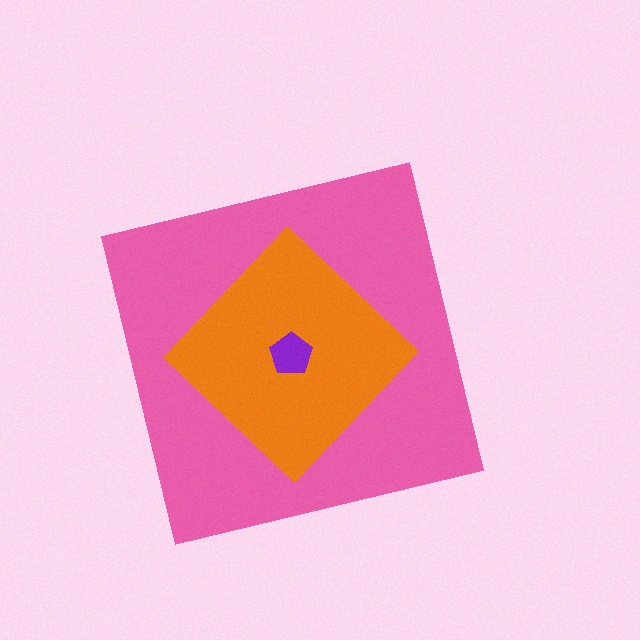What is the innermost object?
The purple pentagon.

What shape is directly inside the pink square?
The orange diamond.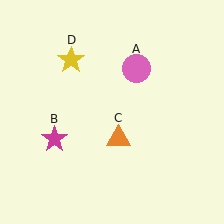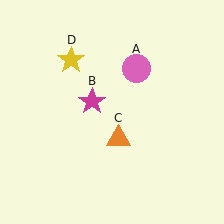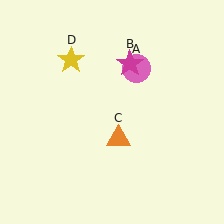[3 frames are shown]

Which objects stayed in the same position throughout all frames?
Pink circle (object A) and orange triangle (object C) and yellow star (object D) remained stationary.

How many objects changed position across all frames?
1 object changed position: magenta star (object B).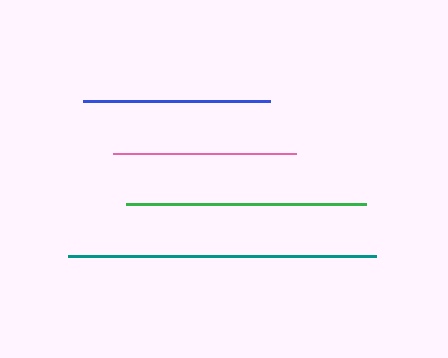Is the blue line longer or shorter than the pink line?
The blue line is longer than the pink line.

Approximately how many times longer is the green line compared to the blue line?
The green line is approximately 1.3 times the length of the blue line.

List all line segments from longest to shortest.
From longest to shortest: teal, green, blue, pink.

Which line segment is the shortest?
The pink line is the shortest at approximately 182 pixels.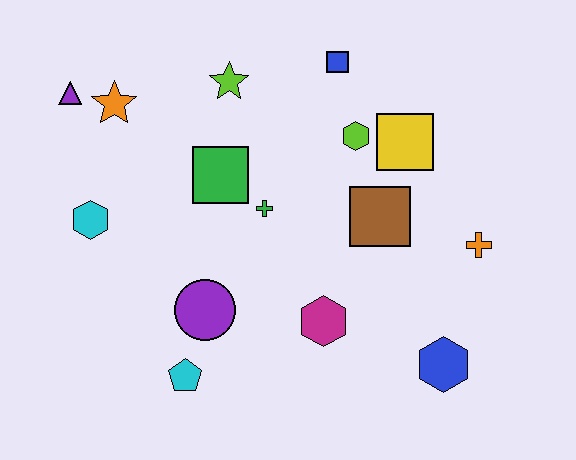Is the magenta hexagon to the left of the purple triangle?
No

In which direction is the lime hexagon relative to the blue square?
The lime hexagon is below the blue square.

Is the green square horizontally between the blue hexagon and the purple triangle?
Yes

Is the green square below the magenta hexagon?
No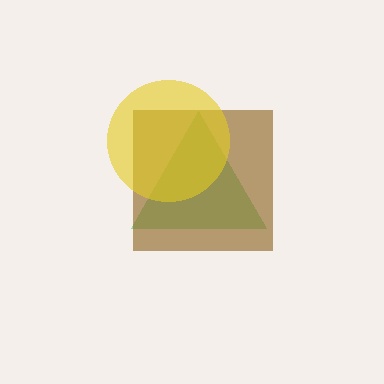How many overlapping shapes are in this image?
There are 3 overlapping shapes in the image.